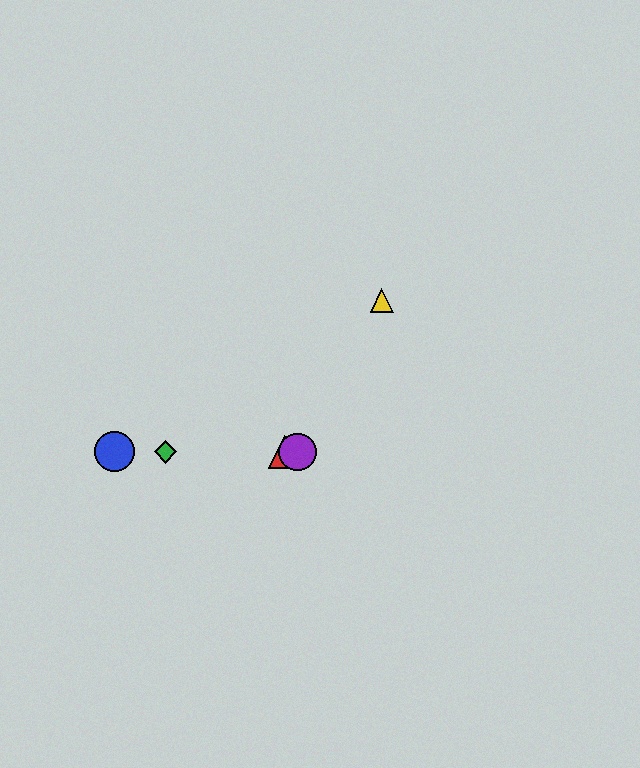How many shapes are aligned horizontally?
4 shapes (the red triangle, the blue circle, the green diamond, the purple circle) are aligned horizontally.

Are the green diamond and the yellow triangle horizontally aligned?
No, the green diamond is at y≈452 and the yellow triangle is at y≈301.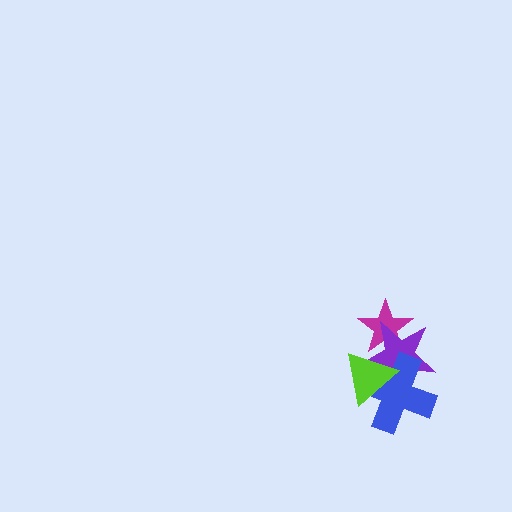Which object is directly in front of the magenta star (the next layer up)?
The purple star is directly in front of the magenta star.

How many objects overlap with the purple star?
3 objects overlap with the purple star.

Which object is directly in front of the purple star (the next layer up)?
The blue cross is directly in front of the purple star.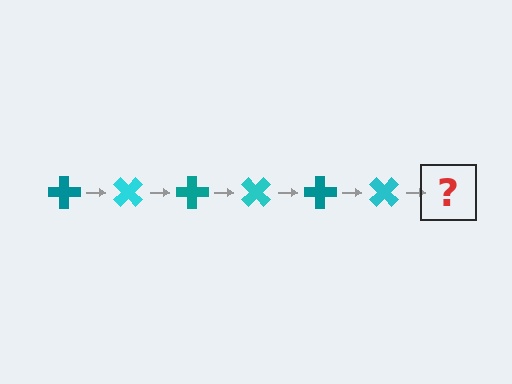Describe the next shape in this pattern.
It should be a teal cross, rotated 270 degrees from the start.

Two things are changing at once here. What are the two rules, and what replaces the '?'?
The two rules are that it rotates 45 degrees each step and the color cycles through teal and cyan. The '?' should be a teal cross, rotated 270 degrees from the start.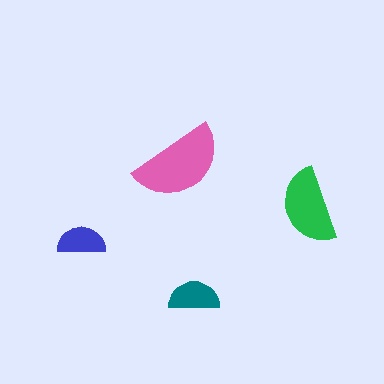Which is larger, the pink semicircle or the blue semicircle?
The pink one.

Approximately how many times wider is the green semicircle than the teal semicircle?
About 1.5 times wider.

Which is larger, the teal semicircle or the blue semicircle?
The teal one.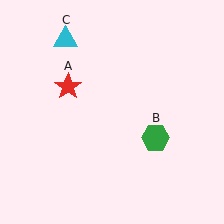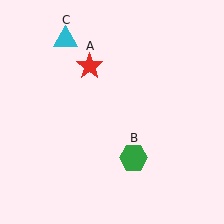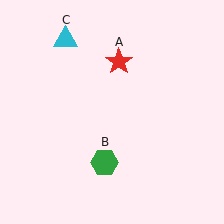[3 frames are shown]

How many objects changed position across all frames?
2 objects changed position: red star (object A), green hexagon (object B).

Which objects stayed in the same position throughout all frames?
Cyan triangle (object C) remained stationary.